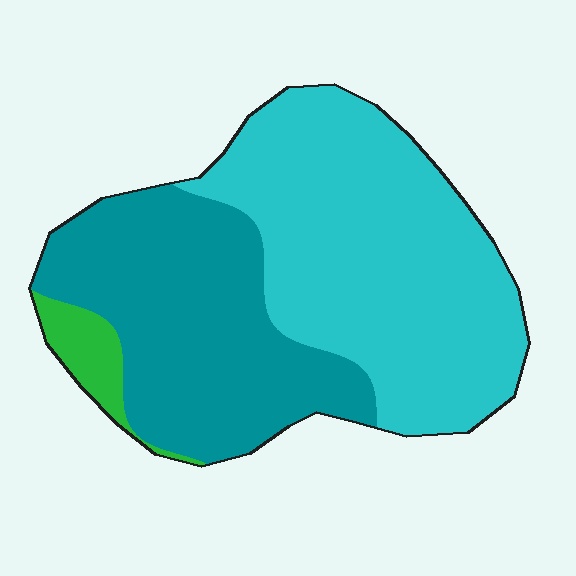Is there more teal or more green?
Teal.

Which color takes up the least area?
Green, at roughly 5%.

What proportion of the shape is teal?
Teal covers about 40% of the shape.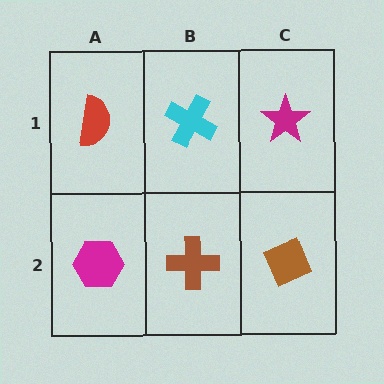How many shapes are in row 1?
3 shapes.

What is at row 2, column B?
A brown cross.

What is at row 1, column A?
A red semicircle.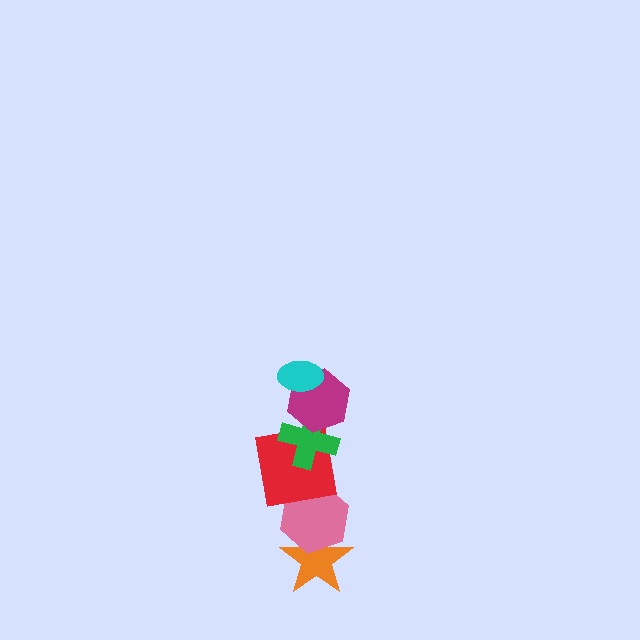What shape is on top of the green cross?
The magenta hexagon is on top of the green cross.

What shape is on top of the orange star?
The pink hexagon is on top of the orange star.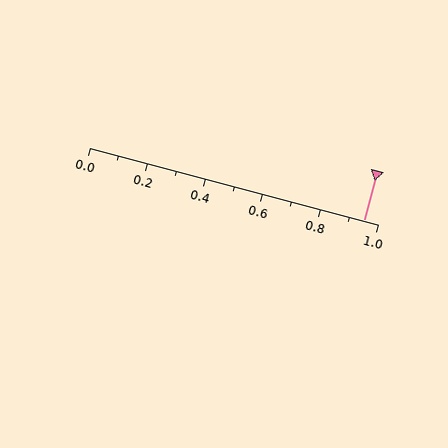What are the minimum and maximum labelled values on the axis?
The axis runs from 0.0 to 1.0.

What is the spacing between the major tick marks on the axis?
The major ticks are spaced 0.2 apart.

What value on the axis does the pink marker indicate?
The marker indicates approximately 0.95.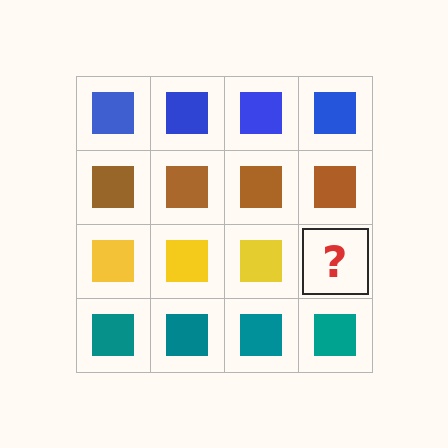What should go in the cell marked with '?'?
The missing cell should contain a yellow square.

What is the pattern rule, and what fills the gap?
The rule is that each row has a consistent color. The gap should be filled with a yellow square.